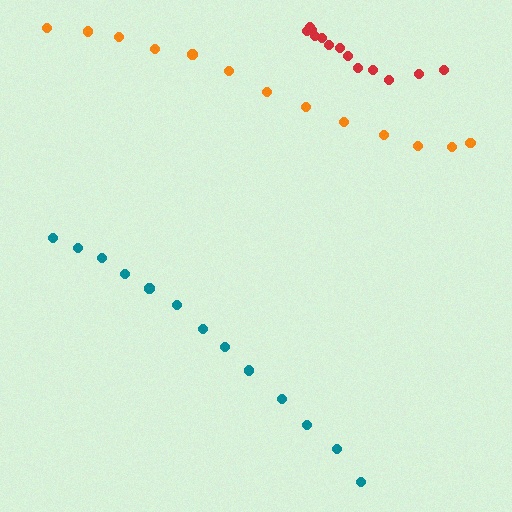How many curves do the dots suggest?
There are 3 distinct paths.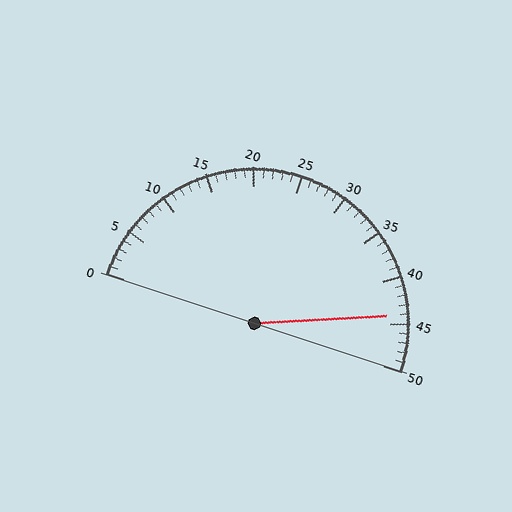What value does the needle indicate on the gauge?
The needle indicates approximately 44.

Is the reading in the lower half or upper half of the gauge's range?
The reading is in the upper half of the range (0 to 50).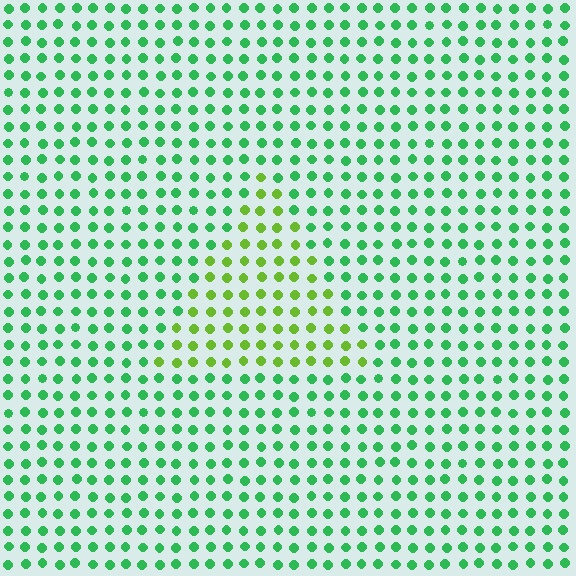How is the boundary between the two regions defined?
The boundary is defined purely by a slight shift in hue (about 43 degrees). Spacing, size, and orientation are identical on both sides.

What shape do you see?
I see a triangle.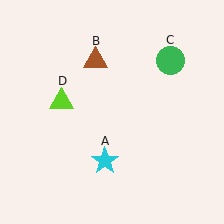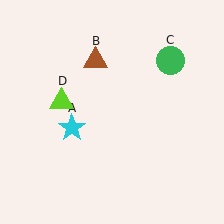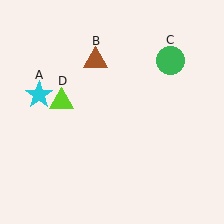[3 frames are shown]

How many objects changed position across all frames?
1 object changed position: cyan star (object A).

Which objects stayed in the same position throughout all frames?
Brown triangle (object B) and green circle (object C) and lime triangle (object D) remained stationary.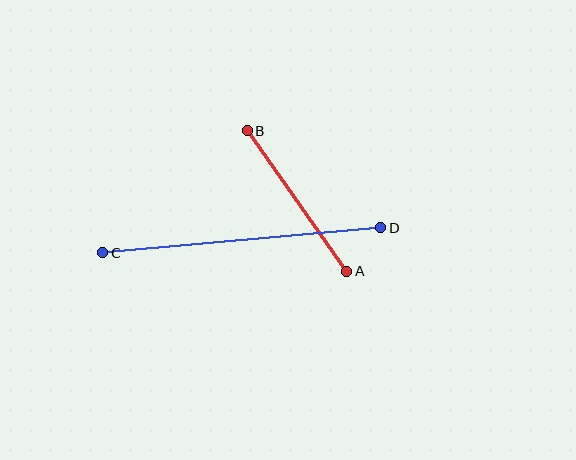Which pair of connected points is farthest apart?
Points C and D are farthest apart.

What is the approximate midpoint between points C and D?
The midpoint is at approximately (242, 240) pixels.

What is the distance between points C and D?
The distance is approximately 279 pixels.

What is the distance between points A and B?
The distance is approximately 172 pixels.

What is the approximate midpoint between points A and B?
The midpoint is at approximately (297, 201) pixels.